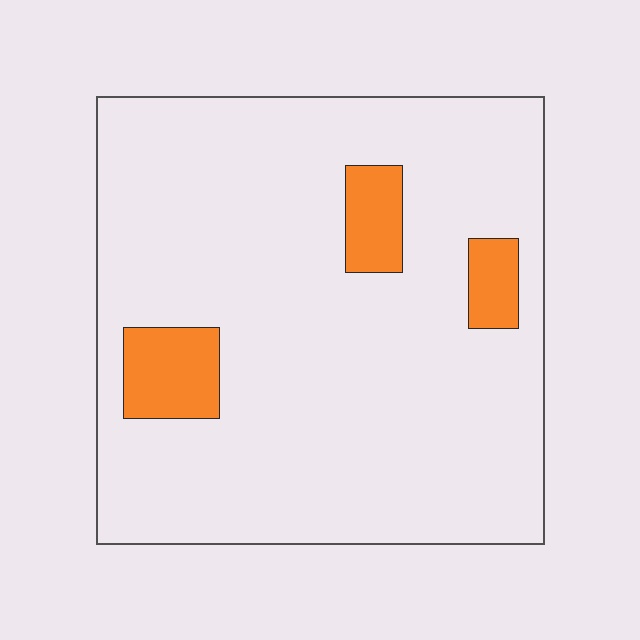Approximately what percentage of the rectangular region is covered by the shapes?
Approximately 10%.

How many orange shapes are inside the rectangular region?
3.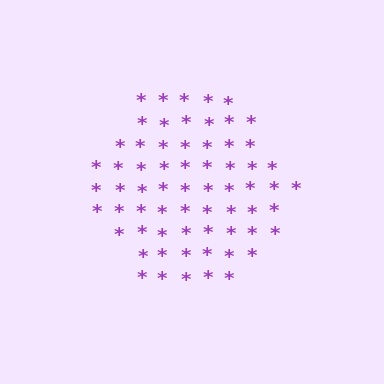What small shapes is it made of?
It is made of small asterisks.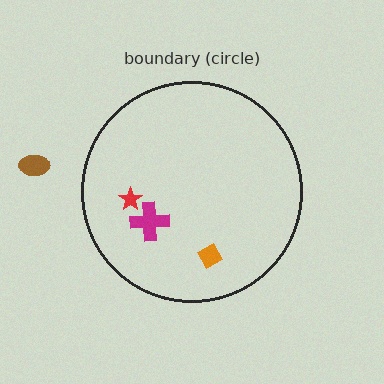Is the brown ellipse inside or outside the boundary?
Outside.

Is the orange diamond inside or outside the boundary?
Inside.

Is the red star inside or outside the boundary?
Inside.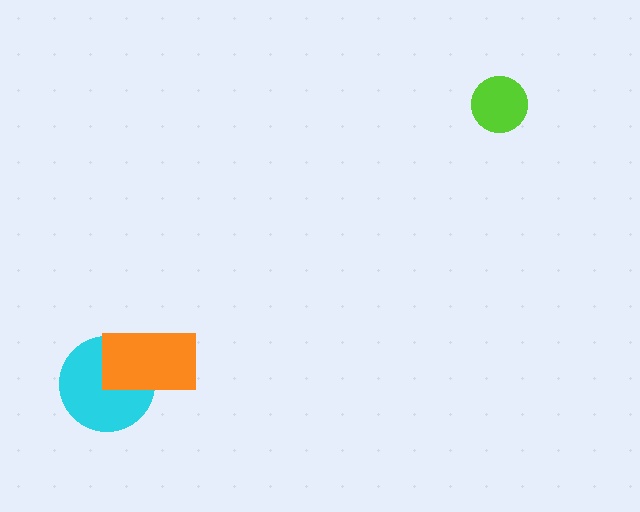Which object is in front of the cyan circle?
The orange rectangle is in front of the cyan circle.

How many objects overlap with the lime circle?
0 objects overlap with the lime circle.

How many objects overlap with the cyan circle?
1 object overlaps with the cyan circle.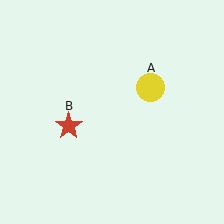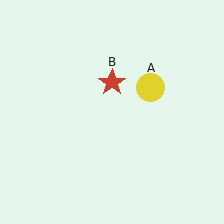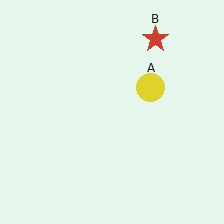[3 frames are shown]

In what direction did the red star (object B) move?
The red star (object B) moved up and to the right.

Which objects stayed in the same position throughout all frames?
Yellow circle (object A) remained stationary.